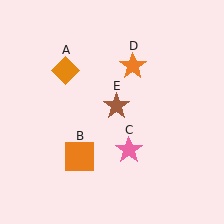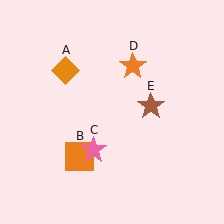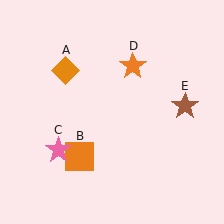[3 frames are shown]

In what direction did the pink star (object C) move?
The pink star (object C) moved left.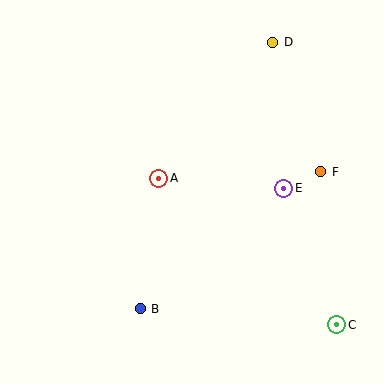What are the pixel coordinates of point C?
Point C is at (337, 325).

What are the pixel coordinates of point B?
Point B is at (140, 309).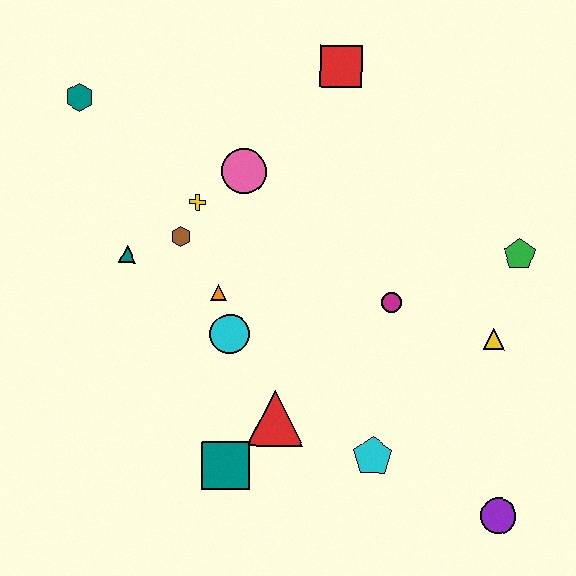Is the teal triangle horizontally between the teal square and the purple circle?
No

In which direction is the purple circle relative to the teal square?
The purple circle is to the right of the teal square.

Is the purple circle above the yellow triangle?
No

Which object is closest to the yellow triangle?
The green pentagon is closest to the yellow triangle.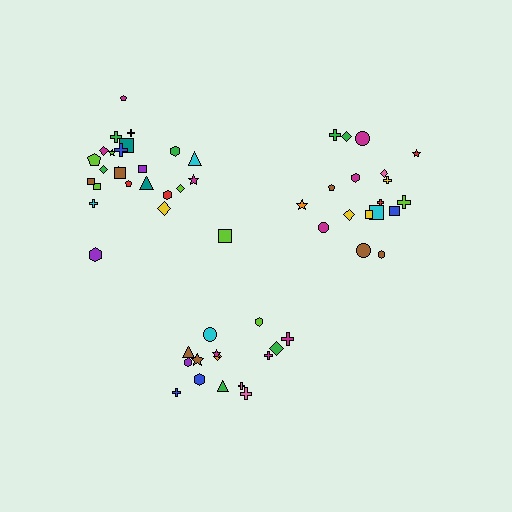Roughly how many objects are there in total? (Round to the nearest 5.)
Roughly 60 objects in total.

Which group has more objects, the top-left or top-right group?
The top-left group.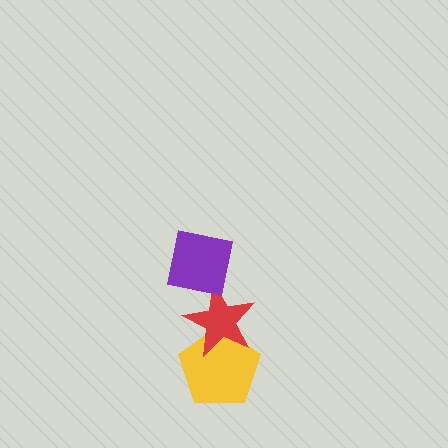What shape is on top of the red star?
The purple square is on top of the red star.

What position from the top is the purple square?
The purple square is 1st from the top.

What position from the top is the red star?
The red star is 2nd from the top.